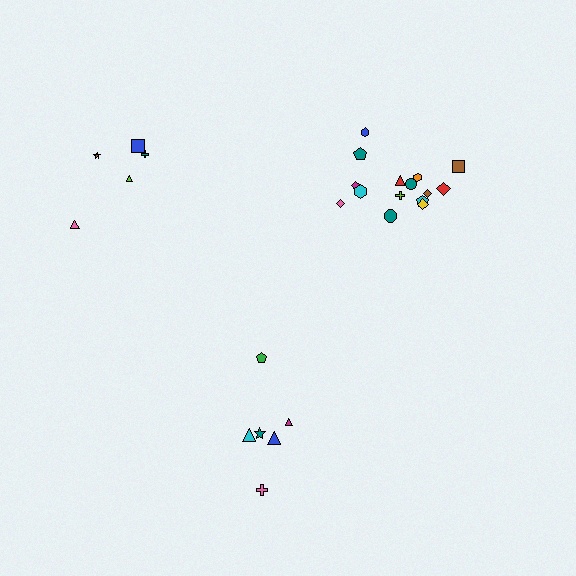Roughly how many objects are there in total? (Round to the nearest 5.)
Roughly 25 objects in total.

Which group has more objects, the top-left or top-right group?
The top-right group.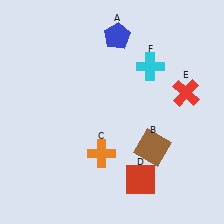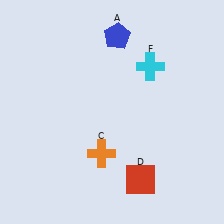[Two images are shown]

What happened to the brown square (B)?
The brown square (B) was removed in Image 2. It was in the bottom-right area of Image 1.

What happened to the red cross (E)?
The red cross (E) was removed in Image 2. It was in the top-right area of Image 1.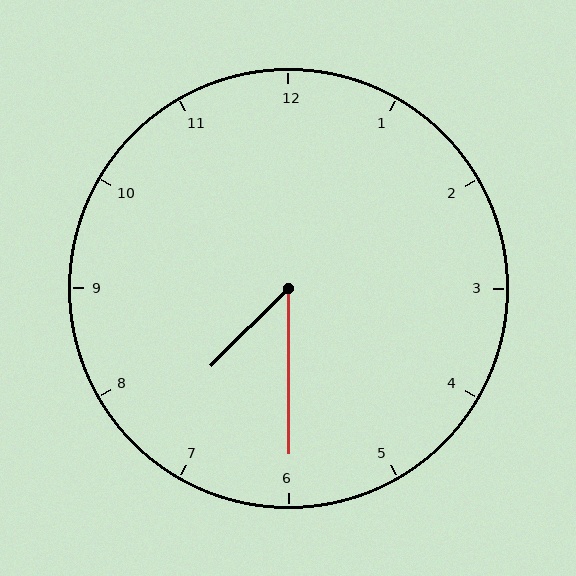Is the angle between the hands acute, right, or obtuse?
It is acute.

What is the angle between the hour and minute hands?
Approximately 45 degrees.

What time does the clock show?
7:30.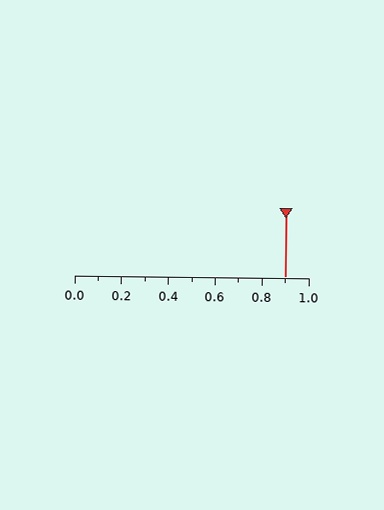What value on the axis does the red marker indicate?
The marker indicates approximately 0.9.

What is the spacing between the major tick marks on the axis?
The major ticks are spaced 0.2 apart.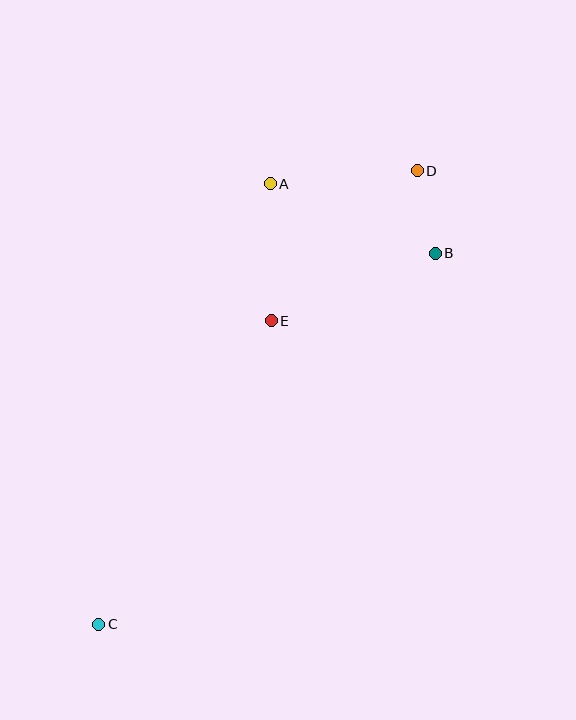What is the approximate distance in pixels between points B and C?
The distance between B and C is approximately 501 pixels.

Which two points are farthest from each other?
Points C and D are farthest from each other.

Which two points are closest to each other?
Points B and D are closest to each other.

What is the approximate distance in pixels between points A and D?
The distance between A and D is approximately 147 pixels.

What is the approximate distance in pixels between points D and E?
The distance between D and E is approximately 209 pixels.